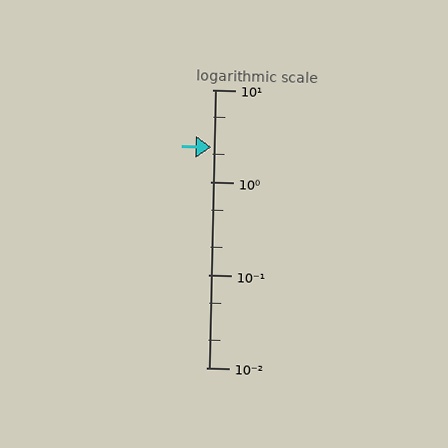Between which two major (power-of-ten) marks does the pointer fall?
The pointer is between 1 and 10.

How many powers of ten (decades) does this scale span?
The scale spans 3 decades, from 0.01 to 10.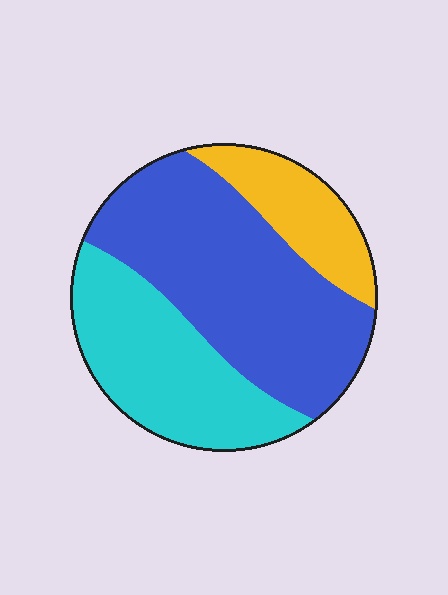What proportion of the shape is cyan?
Cyan takes up about one third (1/3) of the shape.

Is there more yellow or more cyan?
Cyan.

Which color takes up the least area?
Yellow, at roughly 15%.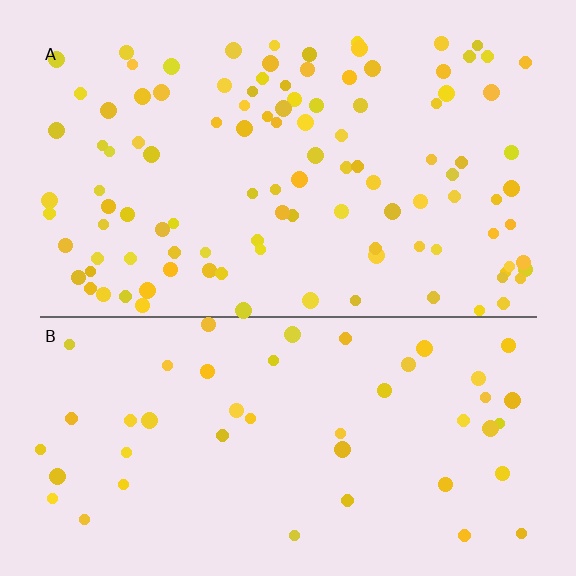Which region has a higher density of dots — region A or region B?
A (the top).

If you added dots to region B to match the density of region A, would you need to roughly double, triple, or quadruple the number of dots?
Approximately double.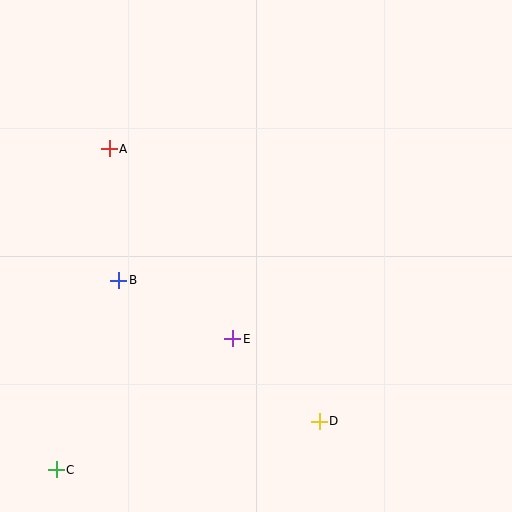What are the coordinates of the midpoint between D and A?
The midpoint between D and A is at (214, 285).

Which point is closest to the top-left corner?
Point A is closest to the top-left corner.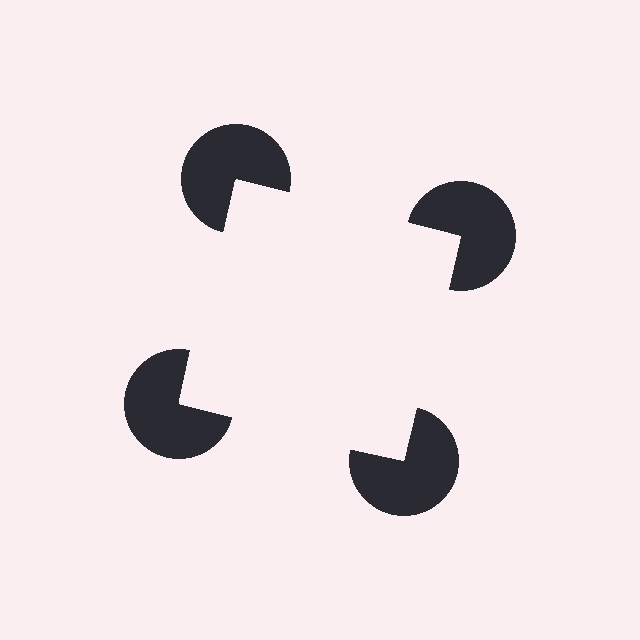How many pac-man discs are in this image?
There are 4 — one at each vertex of the illusory square.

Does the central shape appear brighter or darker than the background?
It typically appears slightly brighter than the background, even though no actual brightness change is drawn.